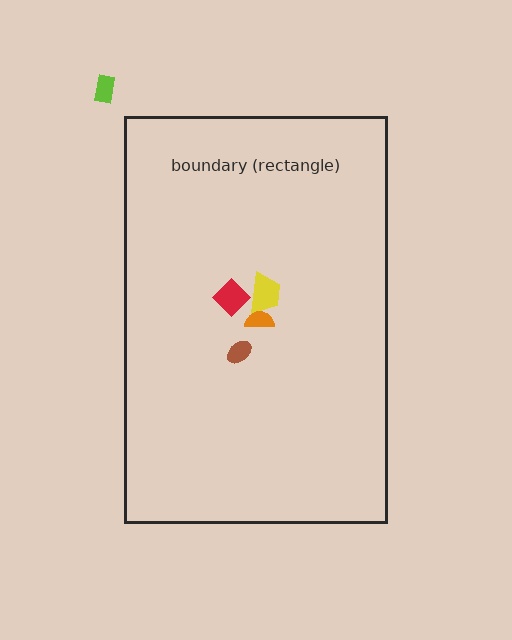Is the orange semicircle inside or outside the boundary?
Inside.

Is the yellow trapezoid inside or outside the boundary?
Inside.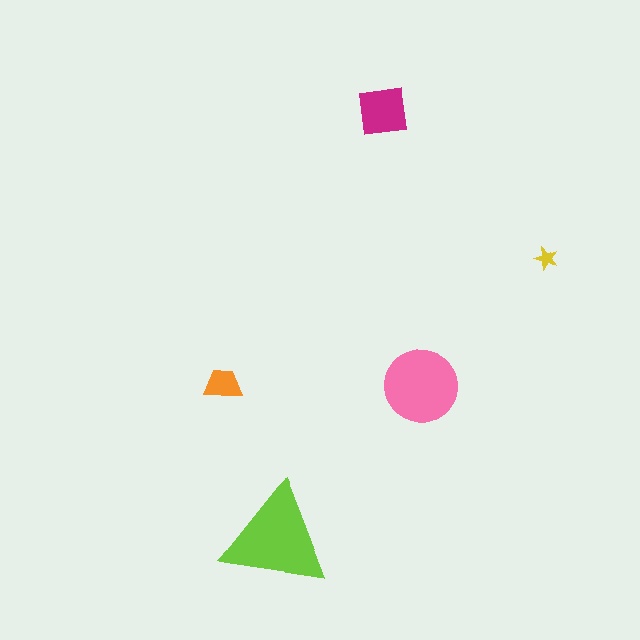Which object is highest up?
The magenta square is topmost.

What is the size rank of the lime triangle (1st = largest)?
1st.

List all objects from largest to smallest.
The lime triangle, the pink circle, the magenta square, the orange trapezoid, the yellow star.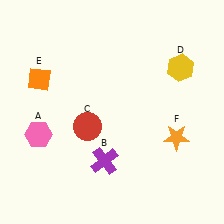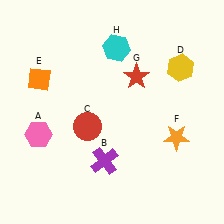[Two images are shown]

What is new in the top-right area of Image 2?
A cyan hexagon (H) was added in the top-right area of Image 2.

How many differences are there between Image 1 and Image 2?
There are 2 differences between the two images.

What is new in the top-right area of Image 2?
A red star (G) was added in the top-right area of Image 2.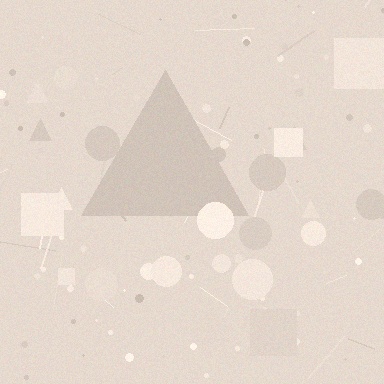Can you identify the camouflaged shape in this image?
The camouflaged shape is a triangle.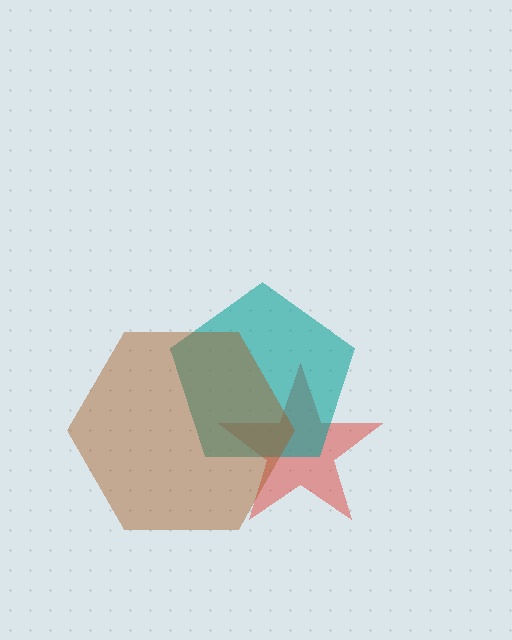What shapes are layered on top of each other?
The layered shapes are: a red star, a teal pentagon, a brown hexagon.